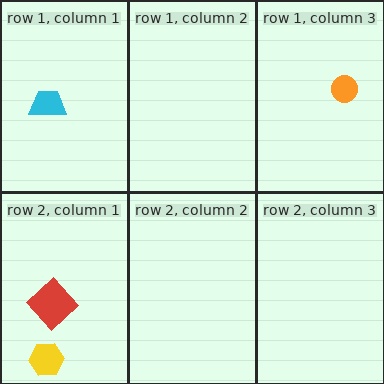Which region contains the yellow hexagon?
The row 2, column 1 region.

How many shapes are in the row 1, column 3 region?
1.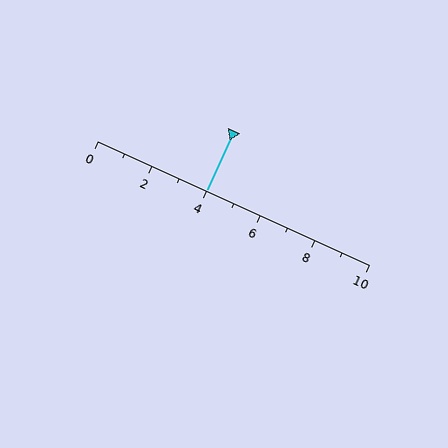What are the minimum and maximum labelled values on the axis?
The axis runs from 0 to 10.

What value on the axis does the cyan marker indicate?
The marker indicates approximately 4.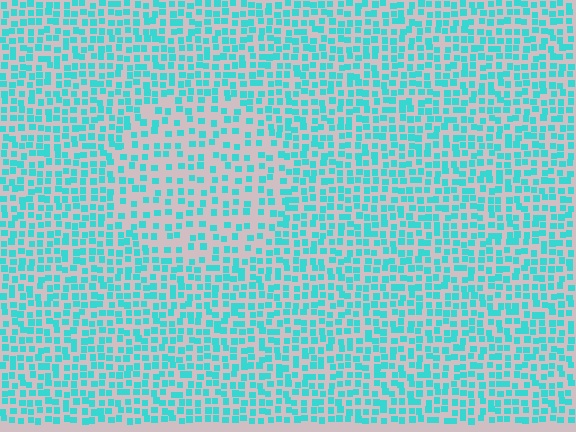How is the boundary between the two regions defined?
The boundary is defined by a change in element density (approximately 1.7x ratio). All elements are the same color, size, and shape.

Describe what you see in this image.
The image contains small cyan elements arranged at two different densities. A circle-shaped region is visible where the elements are less densely packed than the surrounding area.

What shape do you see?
I see a circle.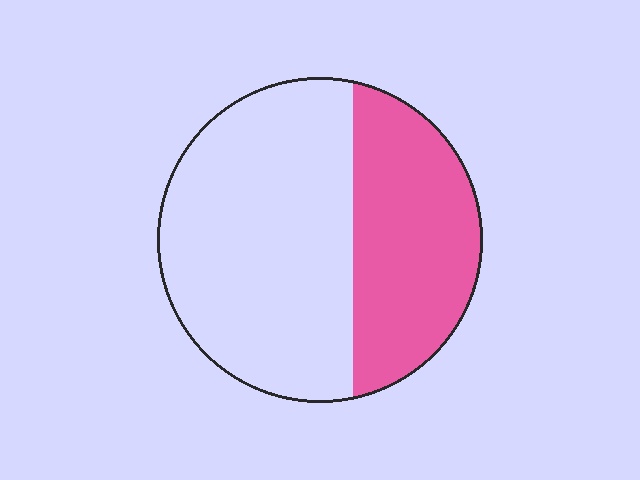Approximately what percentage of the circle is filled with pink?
Approximately 35%.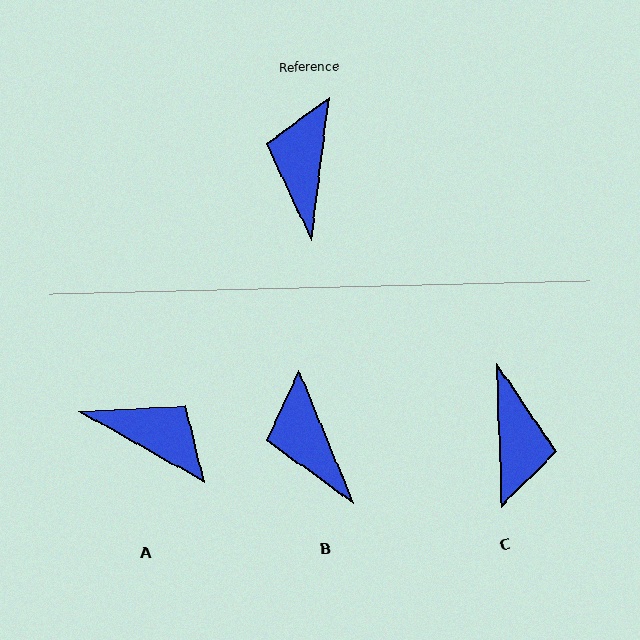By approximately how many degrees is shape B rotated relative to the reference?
Approximately 29 degrees counter-clockwise.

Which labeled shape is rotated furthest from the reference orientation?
C, about 171 degrees away.